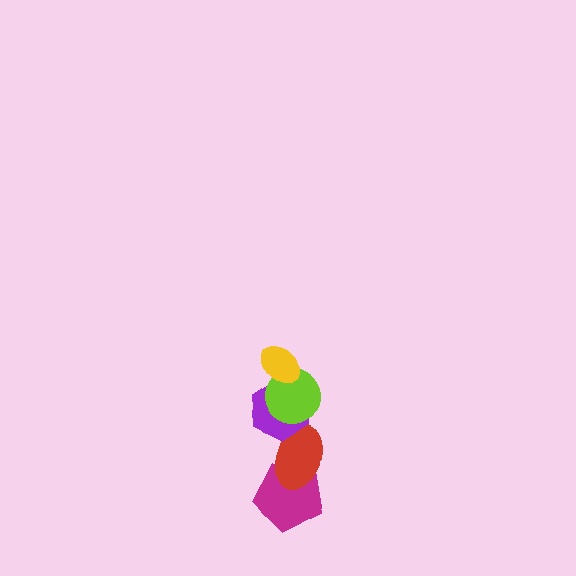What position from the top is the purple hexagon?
The purple hexagon is 3rd from the top.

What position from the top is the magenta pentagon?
The magenta pentagon is 5th from the top.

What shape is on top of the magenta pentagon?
The red ellipse is on top of the magenta pentagon.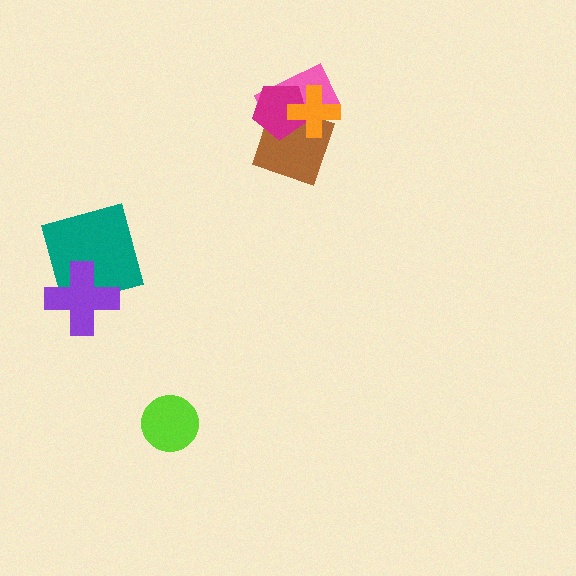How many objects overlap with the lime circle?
0 objects overlap with the lime circle.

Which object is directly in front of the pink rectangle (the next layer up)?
The brown diamond is directly in front of the pink rectangle.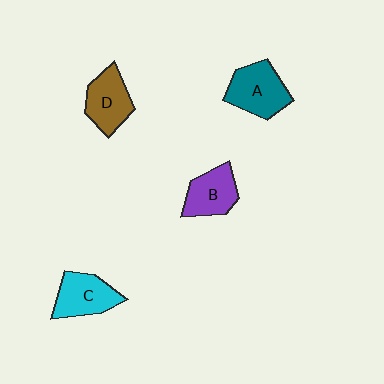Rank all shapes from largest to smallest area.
From largest to smallest: A (teal), C (cyan), D (brown), B (purple).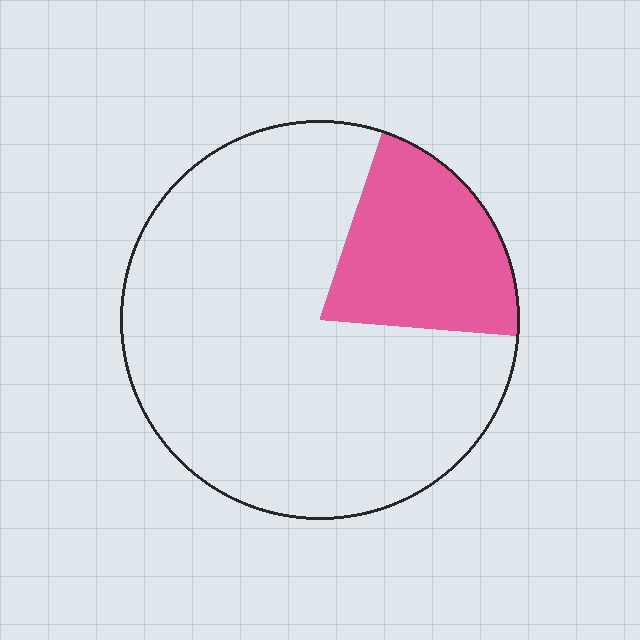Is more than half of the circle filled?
No.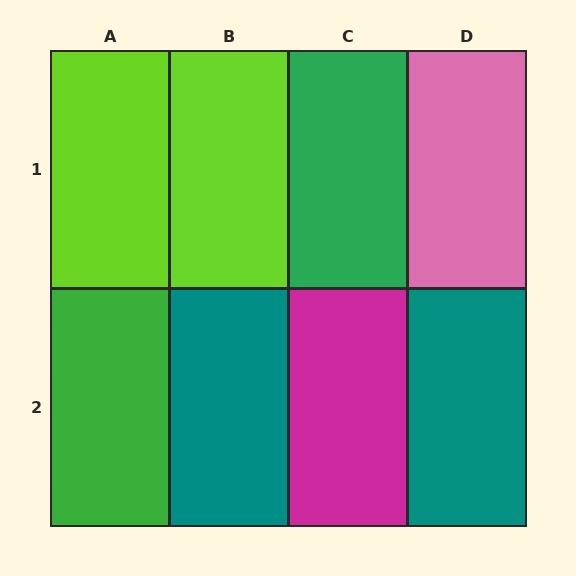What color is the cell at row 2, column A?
Green.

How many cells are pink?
1 cell is pink.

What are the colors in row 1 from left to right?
Lime, lime, green, pink.